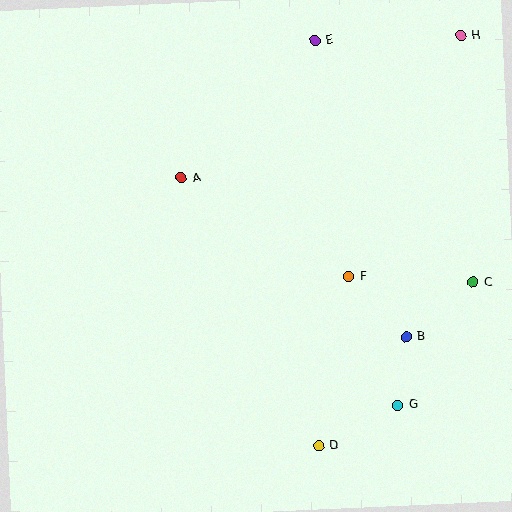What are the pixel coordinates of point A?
Point A is at (181, 178).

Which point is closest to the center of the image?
Point F at (349, 277) is closest to the center.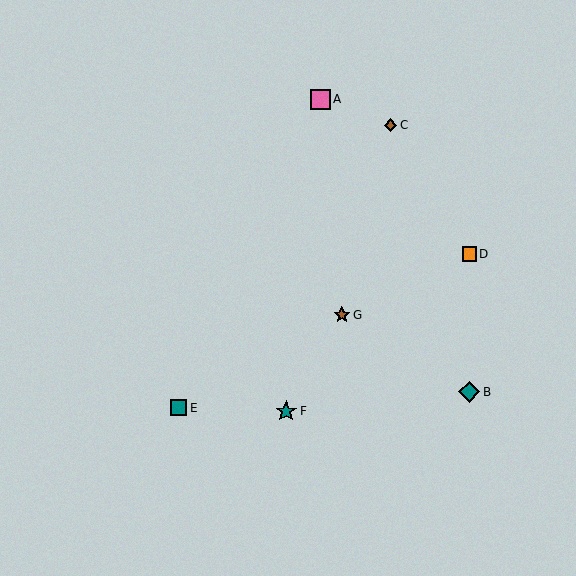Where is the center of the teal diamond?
The center of the teal diamond is at (469, 392).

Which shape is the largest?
The teal diamond (labeled B) is the largest.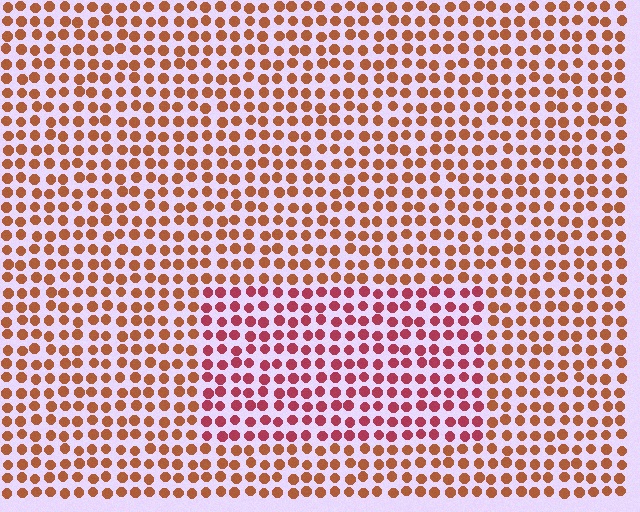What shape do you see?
I see a rectangle.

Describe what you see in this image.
The image is filled with small brown elements in a uniform arrangement. A rectangle-shaped region is visible where the elements are tinted to a slightly different hue, forming a subtle color boundary.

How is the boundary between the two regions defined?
The boundary is defined purely by a slight shift in hue (about 33 degrees). Spacing, size, and orientation are identical on both sides.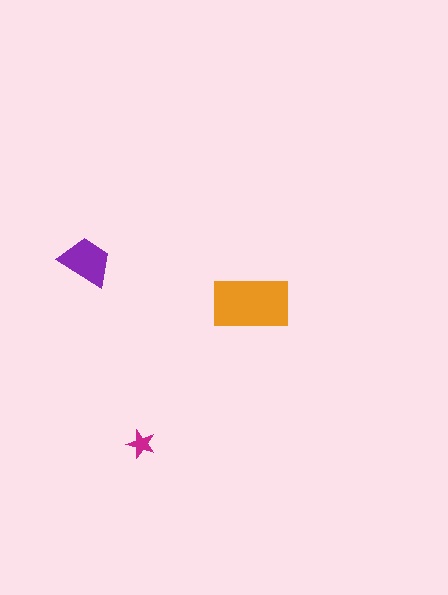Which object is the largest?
The orange rectangle.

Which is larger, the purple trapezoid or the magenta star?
The purple trapezoid.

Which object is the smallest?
The magenta star.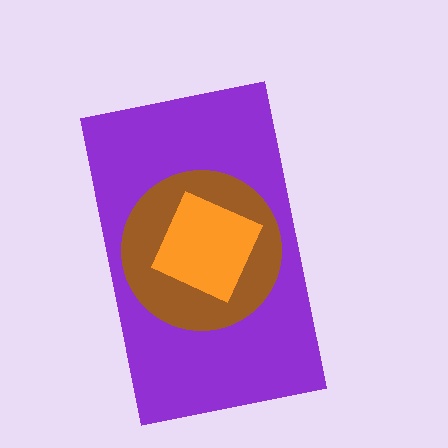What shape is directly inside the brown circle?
The orange square.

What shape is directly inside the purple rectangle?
The brown circle.